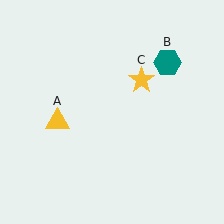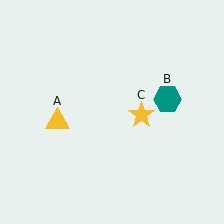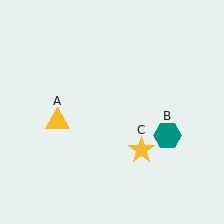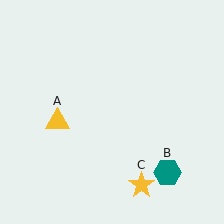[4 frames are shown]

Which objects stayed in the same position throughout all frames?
Yellow triangle (object A) remained stationary.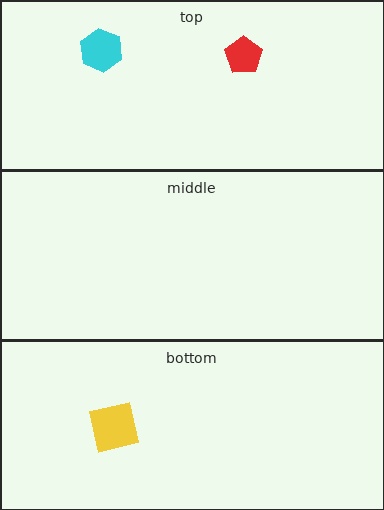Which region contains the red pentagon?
The top region.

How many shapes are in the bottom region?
1.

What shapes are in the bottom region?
The yellow square.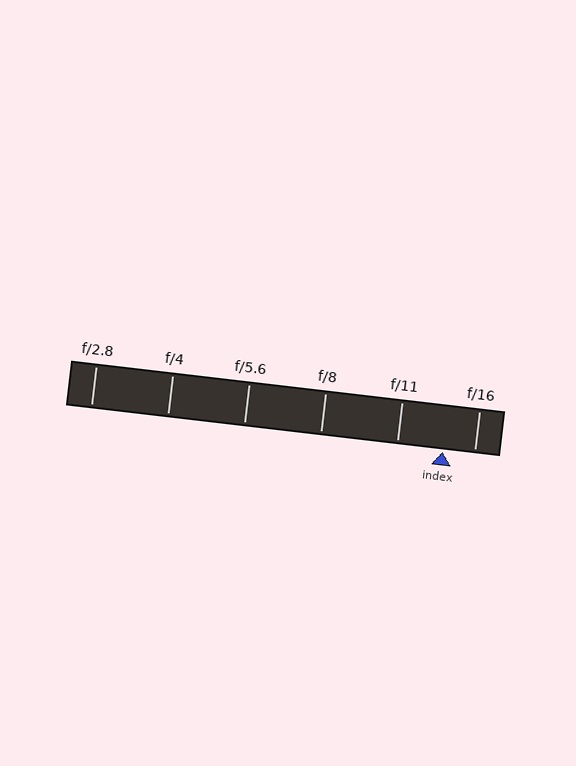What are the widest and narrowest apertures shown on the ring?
The widest aperture shown is f/2.8 and the narrowest is f/16.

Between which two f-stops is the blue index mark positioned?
The index mark is between f/11 and f/16.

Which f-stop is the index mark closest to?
The index mark is closest to f/16.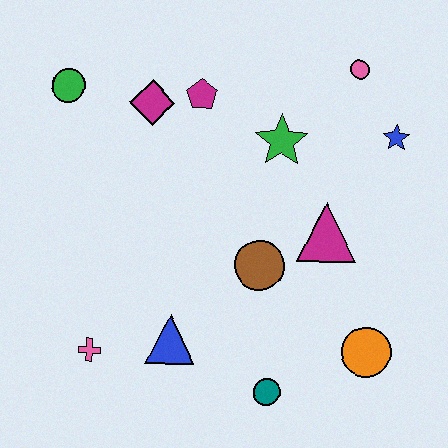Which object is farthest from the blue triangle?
The pink circle is farthest from the blue triangle.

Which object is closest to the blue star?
The pink circle is closest to the blue star.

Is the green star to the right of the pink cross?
Yes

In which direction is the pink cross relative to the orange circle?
The pink cross is to the left of the orange circle.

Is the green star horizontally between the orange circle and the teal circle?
Yes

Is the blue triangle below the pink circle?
Yes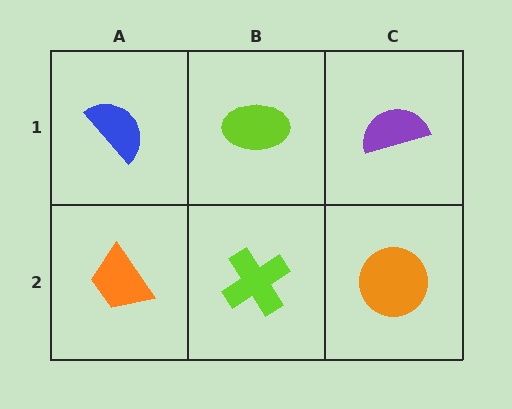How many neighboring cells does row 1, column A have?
2.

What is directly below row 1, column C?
An orange circle.